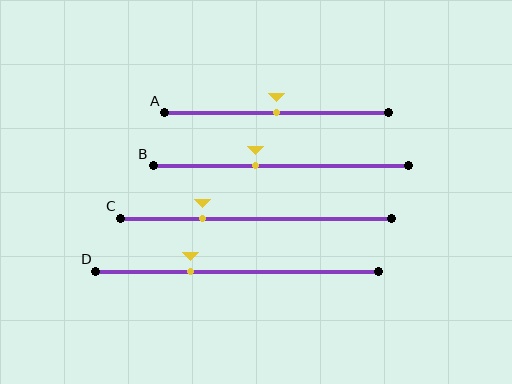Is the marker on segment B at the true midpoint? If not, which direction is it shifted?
No, the marker on segment B is shifted to the left by about 10% of the segment length.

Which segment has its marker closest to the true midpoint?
Segment A has its marker closest to the true midpoint.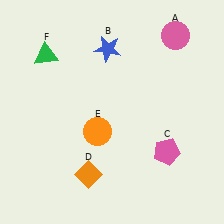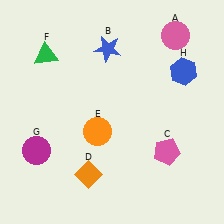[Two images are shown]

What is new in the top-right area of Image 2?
A blue hexagon (H) was added in the top-right area of Image 2.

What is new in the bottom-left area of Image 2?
A magenta circle (G) was added in the bottom-left area of Image 2.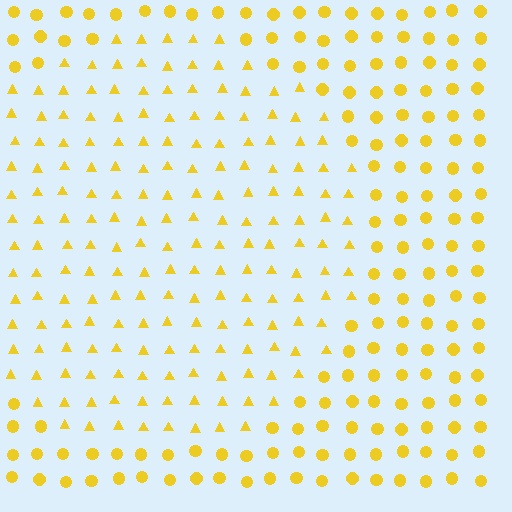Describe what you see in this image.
The image is filled with small yellow elements arranged in a uniform grid. A circle-shaped region contains triangles, while the surrounding area contains circles. The boundary is defined purely by the change in element shape.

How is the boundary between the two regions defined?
The boundary is defined by a change in element shape: triangles inside vs. circles outside. All elements share the same color and spacing.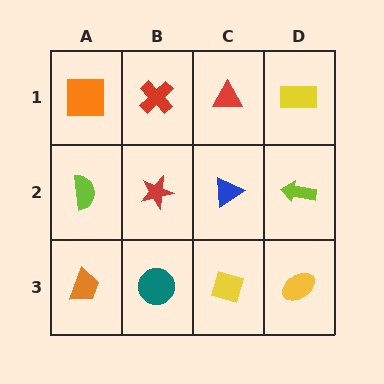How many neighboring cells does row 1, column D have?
2.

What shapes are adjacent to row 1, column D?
A lime arrow (row 2, column D), a red triangle (row 1, column C).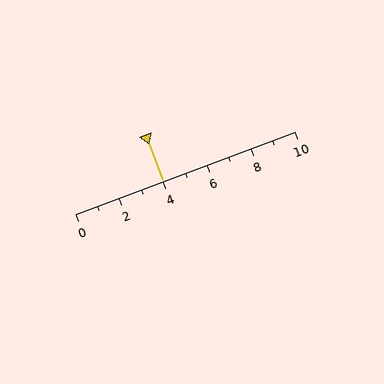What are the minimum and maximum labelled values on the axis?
The axis runs from 0 to 10.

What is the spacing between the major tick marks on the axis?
The major ticks are spaced 2 apart.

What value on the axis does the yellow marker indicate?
The marker indicates approximately 4.